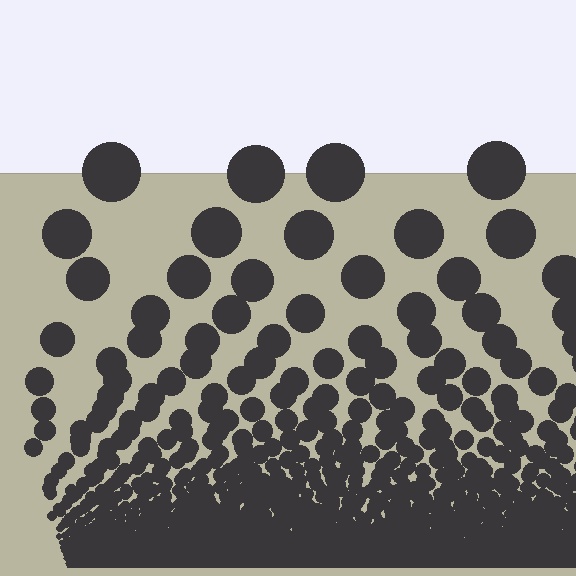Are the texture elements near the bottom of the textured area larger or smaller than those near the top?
Smaller. The gradient is inverted — elements near the bottom are smaller and denser.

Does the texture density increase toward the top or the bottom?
Density increases toward the bottom.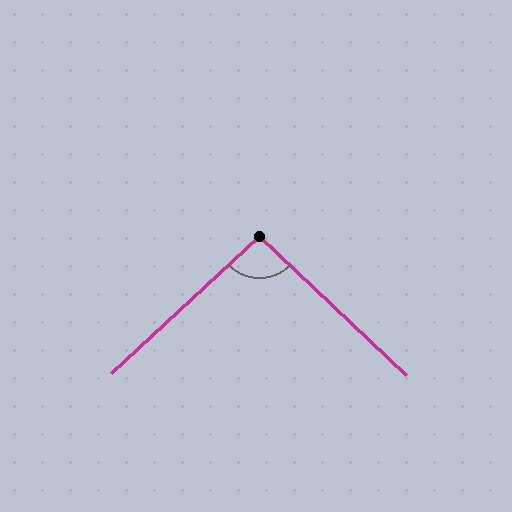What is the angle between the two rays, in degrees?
Approximately 94 degrees.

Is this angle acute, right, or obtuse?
It is approximately a right angle.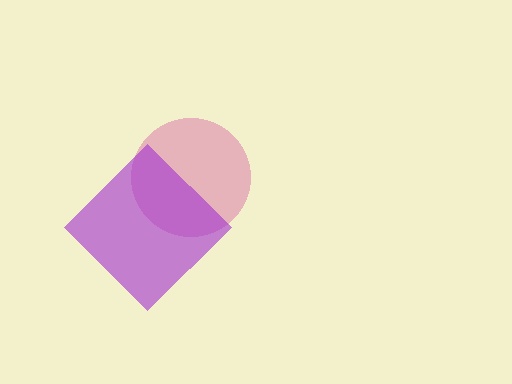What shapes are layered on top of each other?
The layered shapes are: a pink circle, a purple diamond.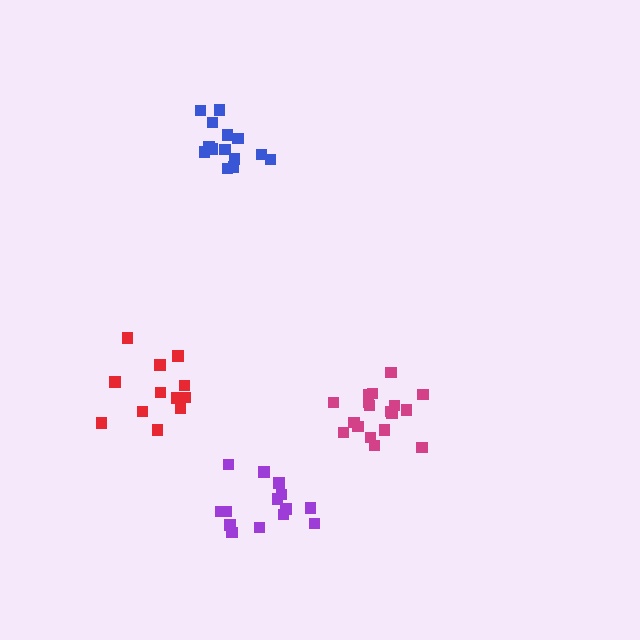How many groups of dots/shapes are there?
There are 4 groups.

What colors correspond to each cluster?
The clusters are colored: blue, purple, magenta, red.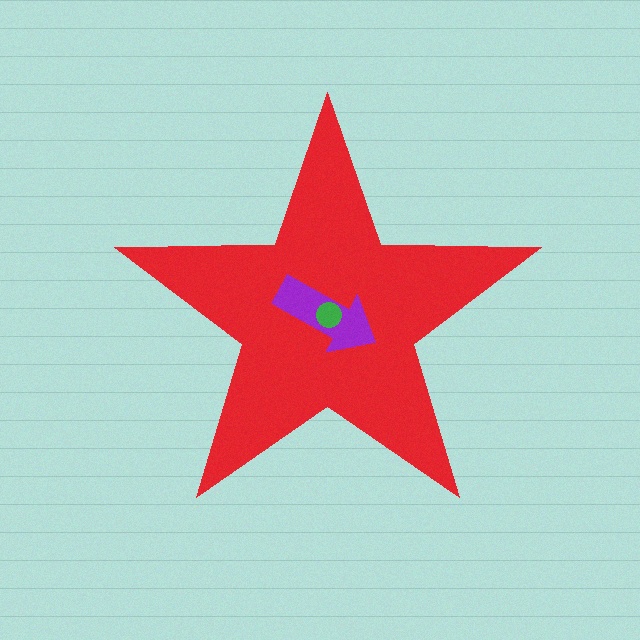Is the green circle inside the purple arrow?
Yes.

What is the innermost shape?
The green circle.